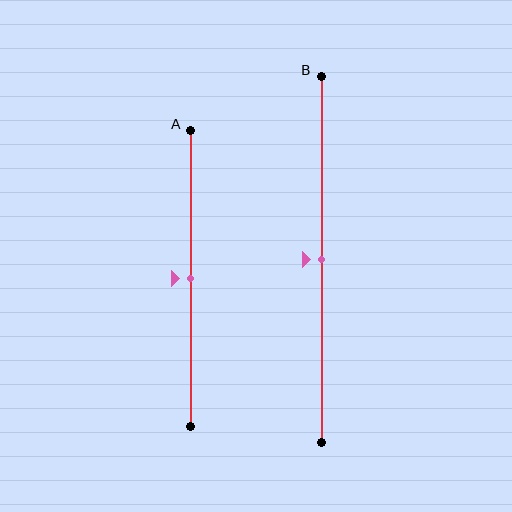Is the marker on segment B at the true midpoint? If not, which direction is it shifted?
Yes, the marker on segment B is at the true midpoint.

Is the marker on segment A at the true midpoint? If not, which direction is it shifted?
Yes, the marker on segment A is at the true midpoint.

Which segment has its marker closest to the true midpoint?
Segment A has its marker closest to the true midpoint.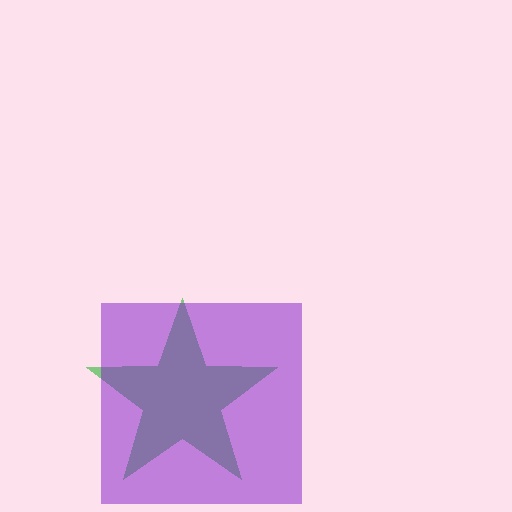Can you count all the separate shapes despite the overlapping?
Yes, there are 2 separate shapes.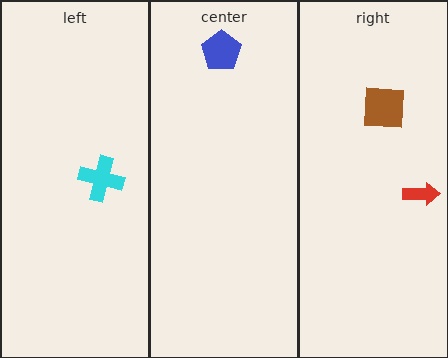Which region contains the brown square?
The right region.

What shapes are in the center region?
The blue pentagon.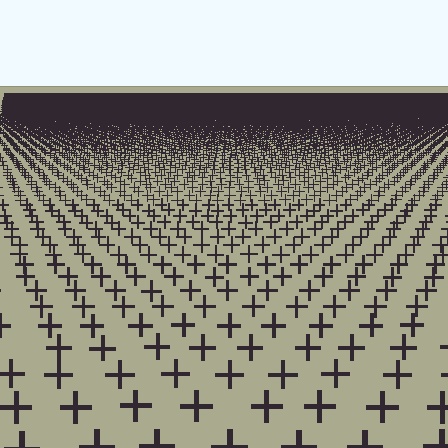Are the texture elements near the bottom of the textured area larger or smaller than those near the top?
Larger. Near the bottom, elements are closer to the viewer and appear at a bigger on-screen size.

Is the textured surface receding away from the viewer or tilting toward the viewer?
The surface is receding away from the viewer. Texture elements get smaller and denser toward the top.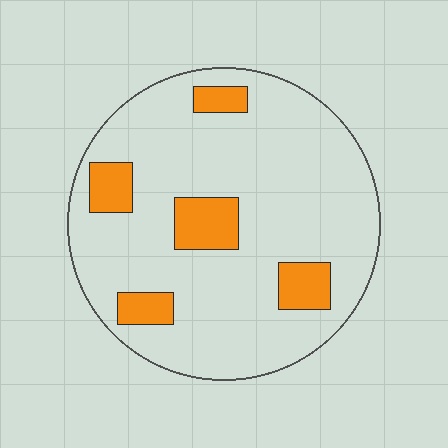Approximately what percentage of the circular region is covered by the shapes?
Approximately 15%.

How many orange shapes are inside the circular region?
5.